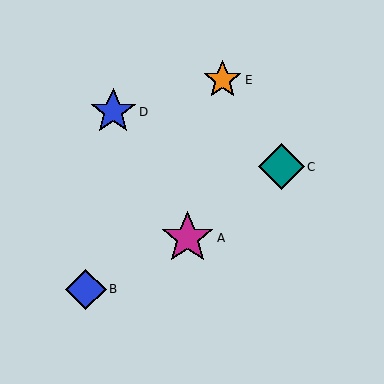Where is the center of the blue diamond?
The center of the blue diamond is at (86, 289).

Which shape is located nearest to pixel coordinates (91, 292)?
The blue diamond (labeled B) at (86, 289) is nearest to that location.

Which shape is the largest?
The magenta star (labeled A) is the largest.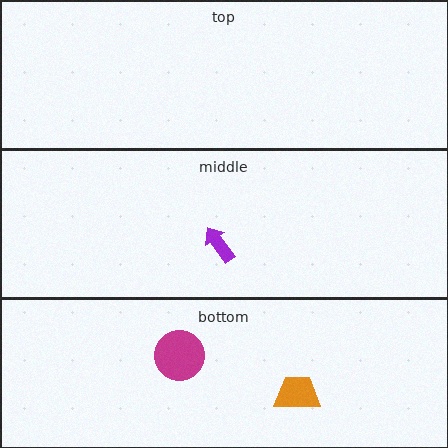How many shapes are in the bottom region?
2.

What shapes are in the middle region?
The purple arrow.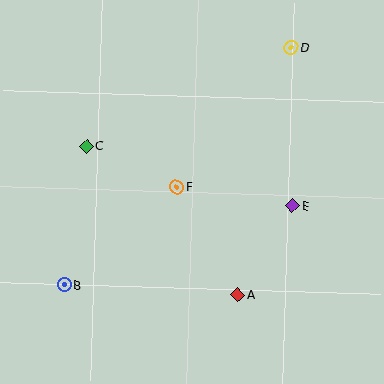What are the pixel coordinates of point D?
Point D is at (291, 48).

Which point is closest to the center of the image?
Point F at (177, 187) is closest to the center.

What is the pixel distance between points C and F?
The distance between C and F is 100 pixels.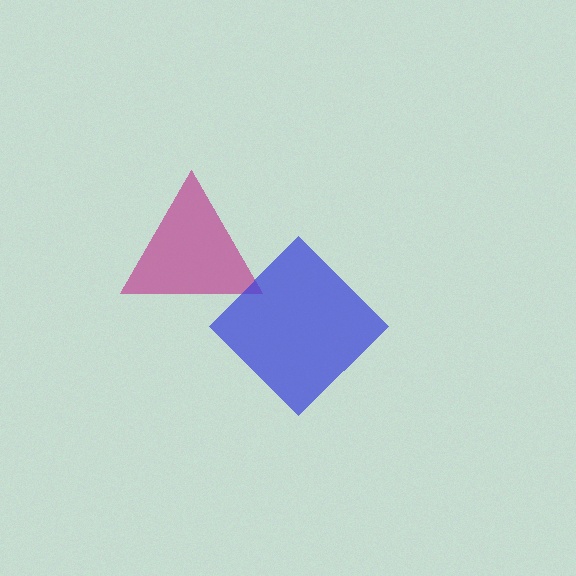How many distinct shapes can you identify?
There are 2 distinct shapes: a magenta triangle, a blue diamond.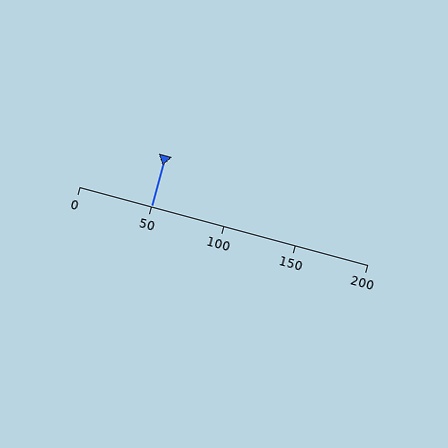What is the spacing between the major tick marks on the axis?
The major ticks are spaced 50 apart.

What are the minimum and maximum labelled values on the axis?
The axis runs from 0 to 200.